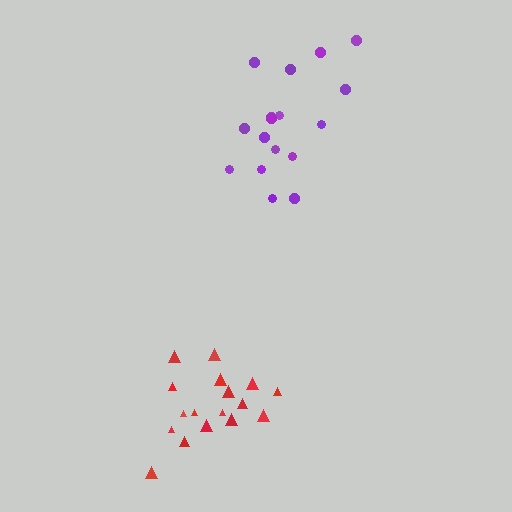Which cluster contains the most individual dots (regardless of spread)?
Red (17).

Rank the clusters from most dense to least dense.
red, purple.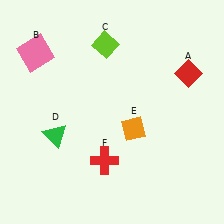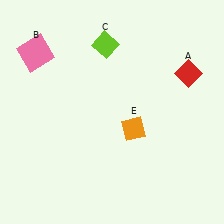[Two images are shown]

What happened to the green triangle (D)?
The green triangle (D) was removed in Image 2. It was in the bottom-left area of Image 1.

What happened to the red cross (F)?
The red cross (F) was removed in Image 2. It was in the bottom-left area of Image 1.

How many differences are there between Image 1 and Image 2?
There are 2 differences between the two images.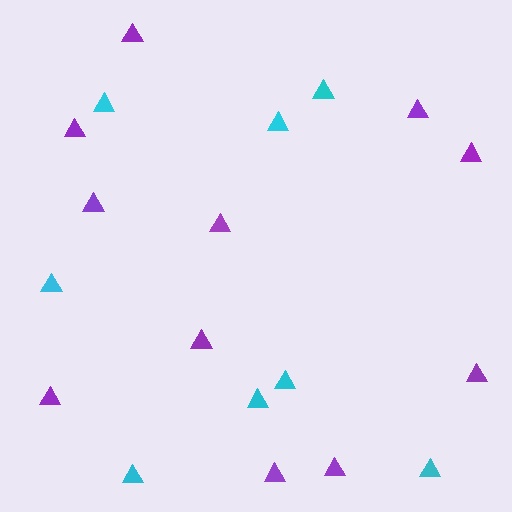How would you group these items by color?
There are 2 groups: one group of purple triangles (11) and one group of cyan triangles (8).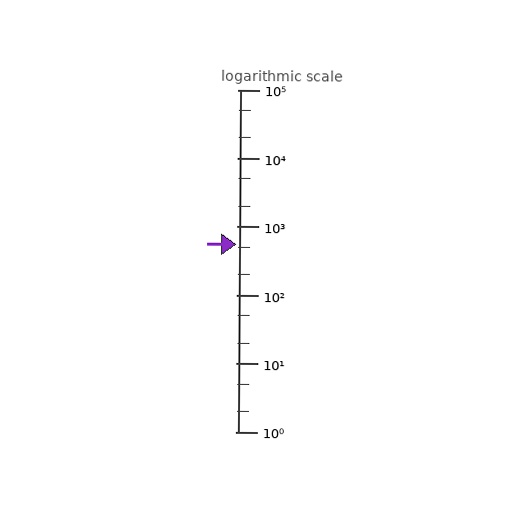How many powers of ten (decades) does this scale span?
The scale spans 5 decades, from 1 to 100000.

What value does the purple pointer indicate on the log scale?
The pointer indicates approximately 550.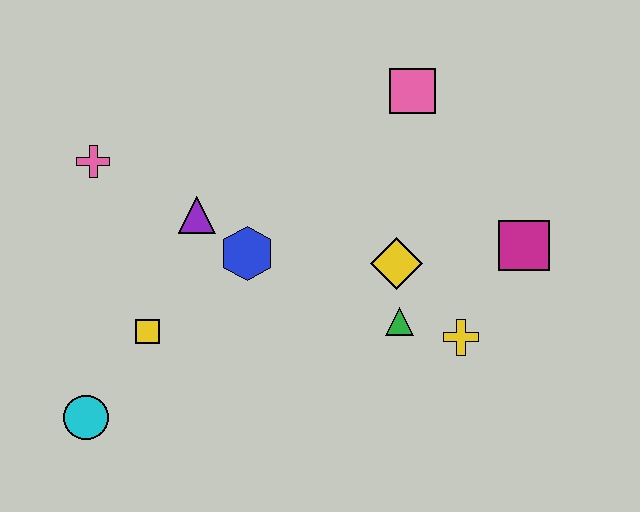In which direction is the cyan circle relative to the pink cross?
The cyan circle is below the pink cross.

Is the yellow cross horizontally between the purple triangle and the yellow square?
No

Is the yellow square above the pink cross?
No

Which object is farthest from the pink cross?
The magenta square is farthest from the pink cross.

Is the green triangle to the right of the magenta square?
No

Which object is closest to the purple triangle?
The blue hexagon is closest to the purple triangle.